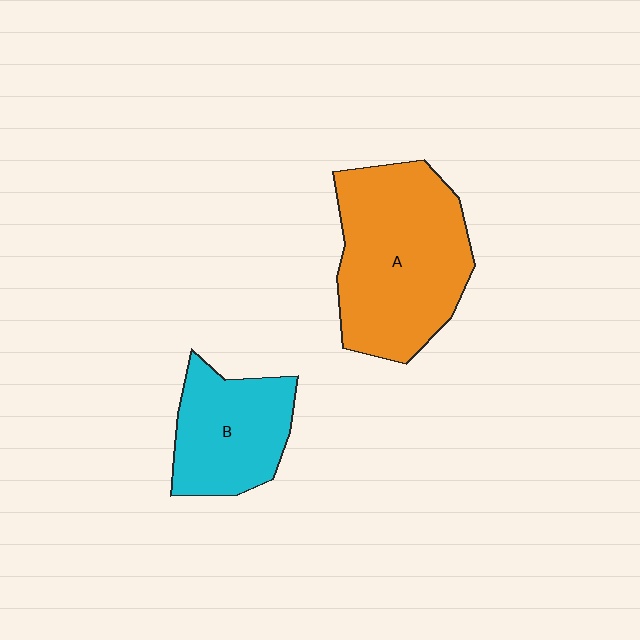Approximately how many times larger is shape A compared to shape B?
Approximately 1.7 times.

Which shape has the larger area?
Shape A (orange).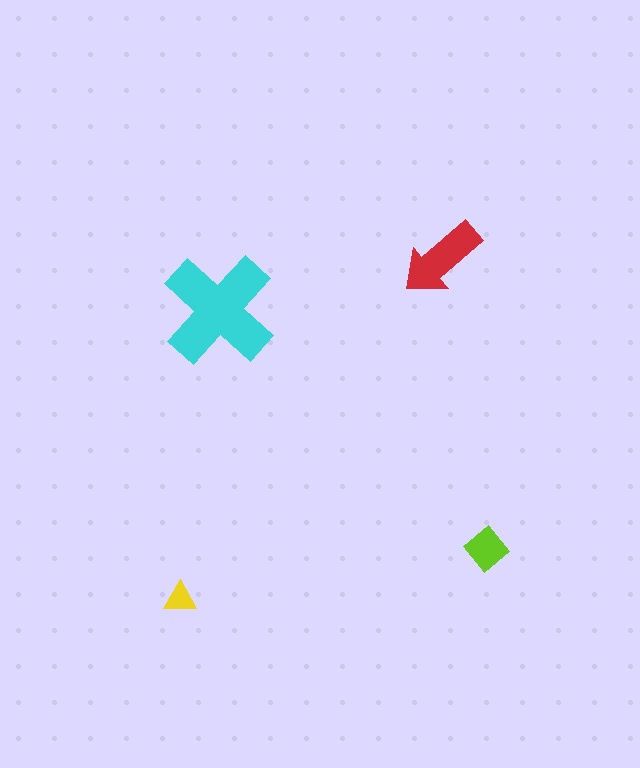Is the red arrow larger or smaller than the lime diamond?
Larger.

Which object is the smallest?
The yellow triangle.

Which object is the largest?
The cyan cross.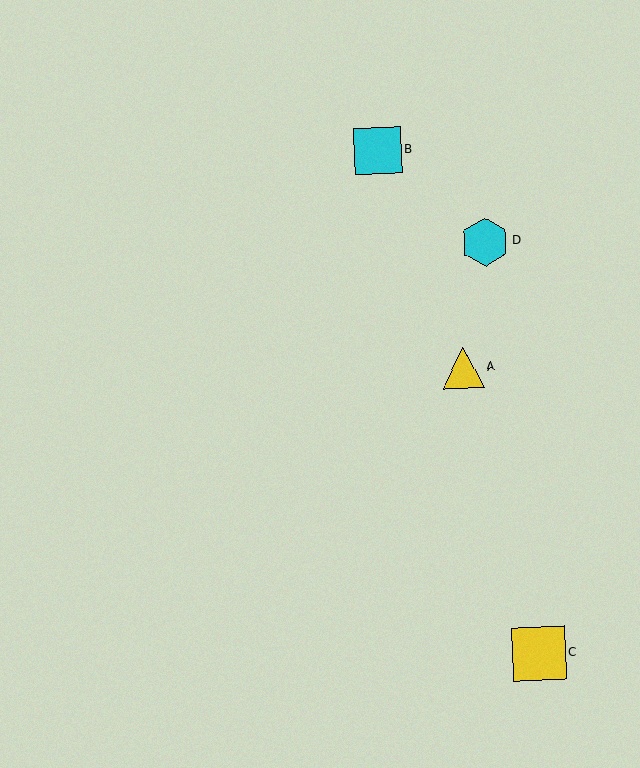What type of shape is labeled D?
Shape D is a cyan hexagon.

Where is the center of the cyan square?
The center of the cyan square is at (378, 151).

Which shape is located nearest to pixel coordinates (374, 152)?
The cyan square (labeled B) at (378, 151) is nearest to that location.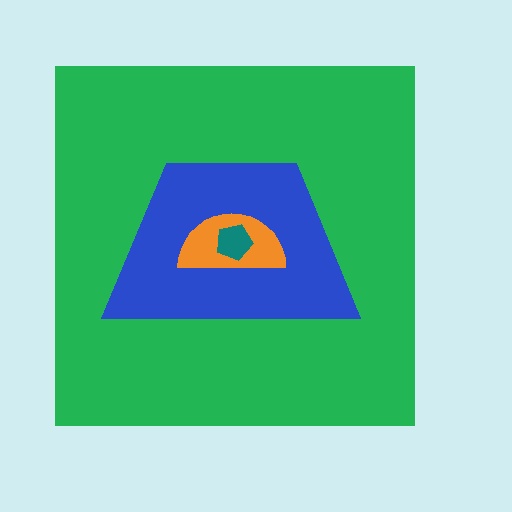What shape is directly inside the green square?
The blue trapezoid.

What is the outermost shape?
The green square.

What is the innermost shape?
The teal pentagon.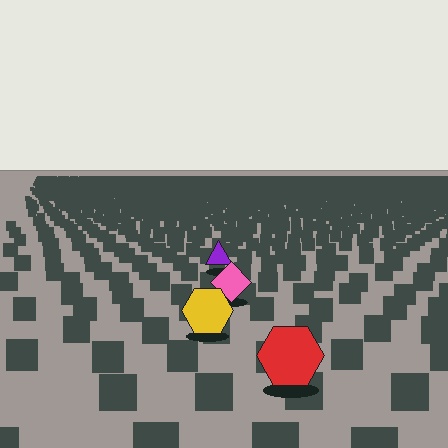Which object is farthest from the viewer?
The purple triangle is farthest from the viewer. It appears smaller and the ground texture around it is denser.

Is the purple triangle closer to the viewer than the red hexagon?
No. The red hexagon is closer — you can tell from the texture gradient: the ground texture is coarser near it.